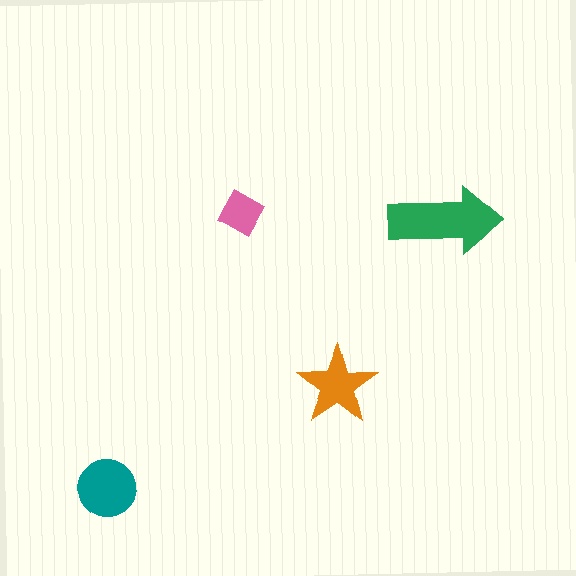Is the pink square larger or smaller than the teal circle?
Smaller.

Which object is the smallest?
The pink square.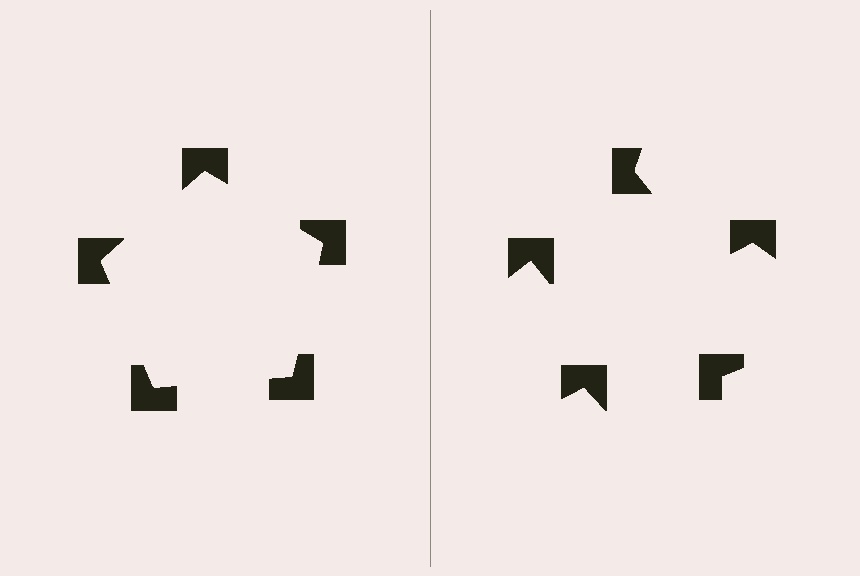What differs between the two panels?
The notched squares are positioned identically on both sides; only the wedge orientations differ. On the left they align to a pentagon; on the right they are misaligned.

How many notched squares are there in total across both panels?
10 — 5 on each side.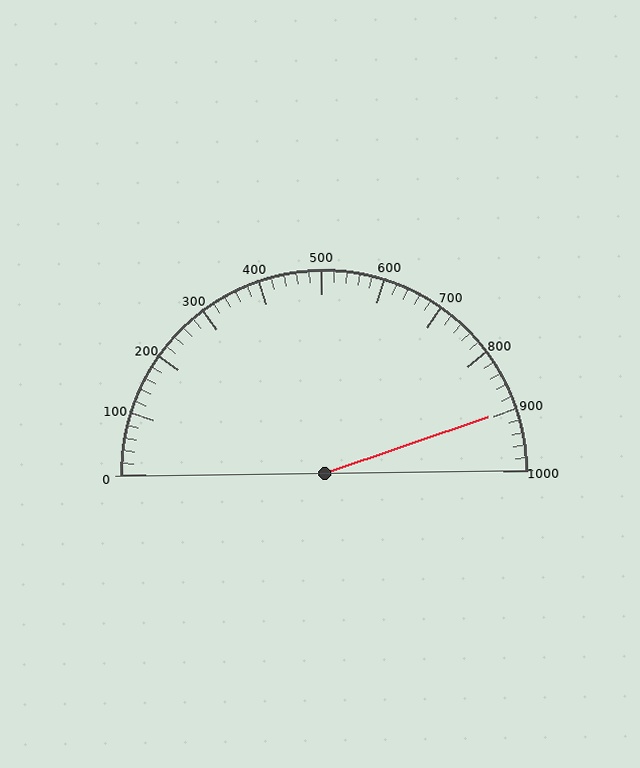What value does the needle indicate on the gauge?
The needle indicates approximately 900.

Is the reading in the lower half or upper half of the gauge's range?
The reading is in the upper half of the range (0 to 1000).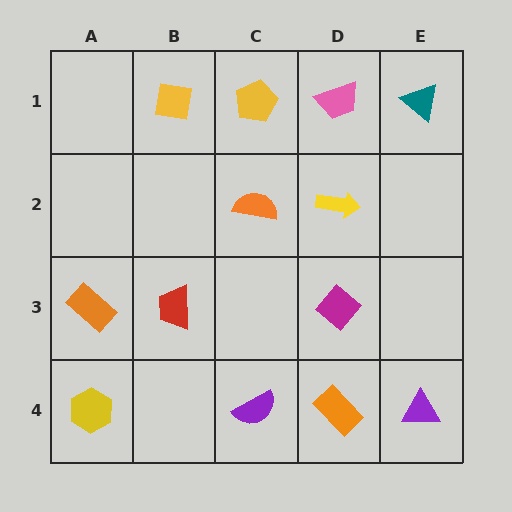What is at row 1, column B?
A yellow square.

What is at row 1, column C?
A yellow pentagon.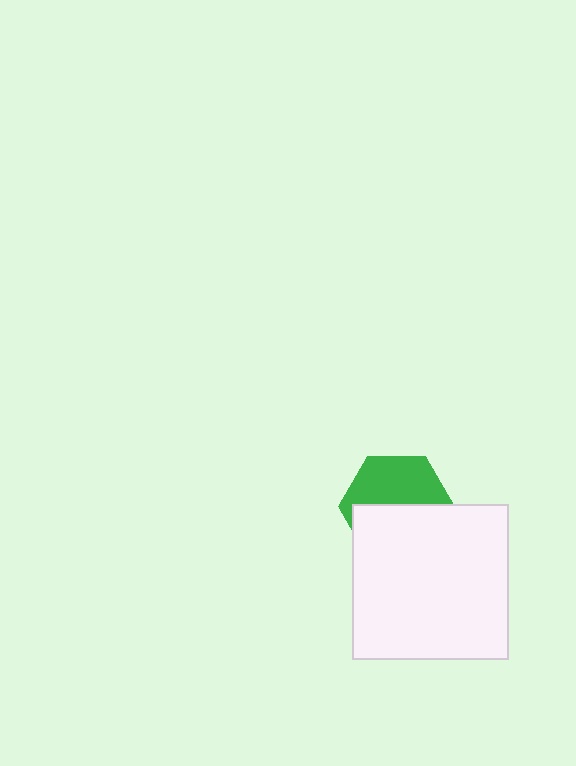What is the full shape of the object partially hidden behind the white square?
The partially hidden object is a green hexagon.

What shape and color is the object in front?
The object in front is a white square.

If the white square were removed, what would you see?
You would see the complete green hexagon.